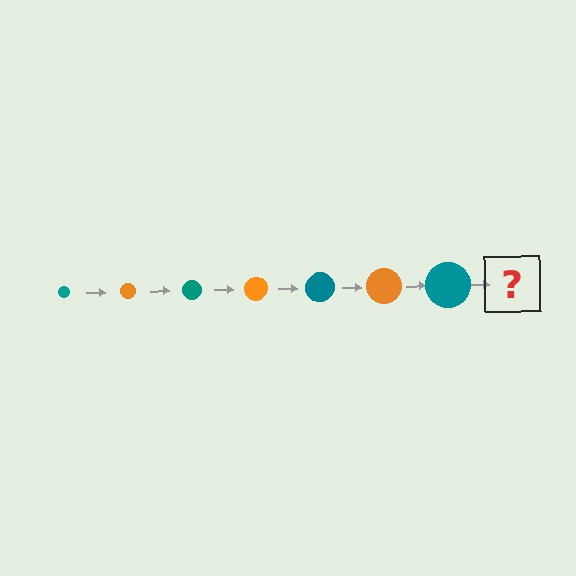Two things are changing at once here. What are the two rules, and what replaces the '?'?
The two rules are that the circle grows larger each step and the color cycles through teal and orange. The '?' should be an orange circle, larger than the previous one.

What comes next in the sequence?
The next element should be an orange circle, larger than the previous one.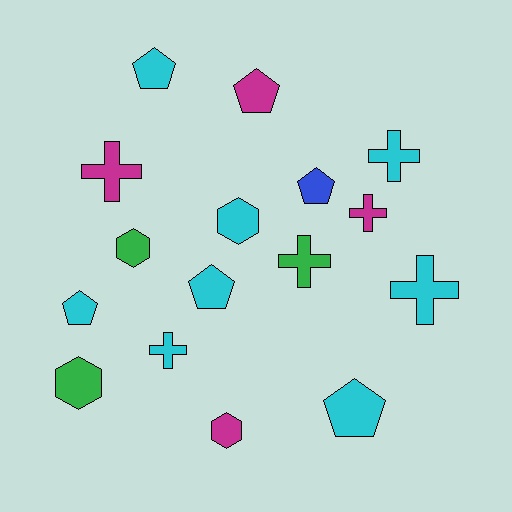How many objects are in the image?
There are 16 objects.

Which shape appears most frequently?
Cross, with 6 objects.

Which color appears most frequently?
Cyan, with 8 objects.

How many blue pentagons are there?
There is 1 blue pentagon.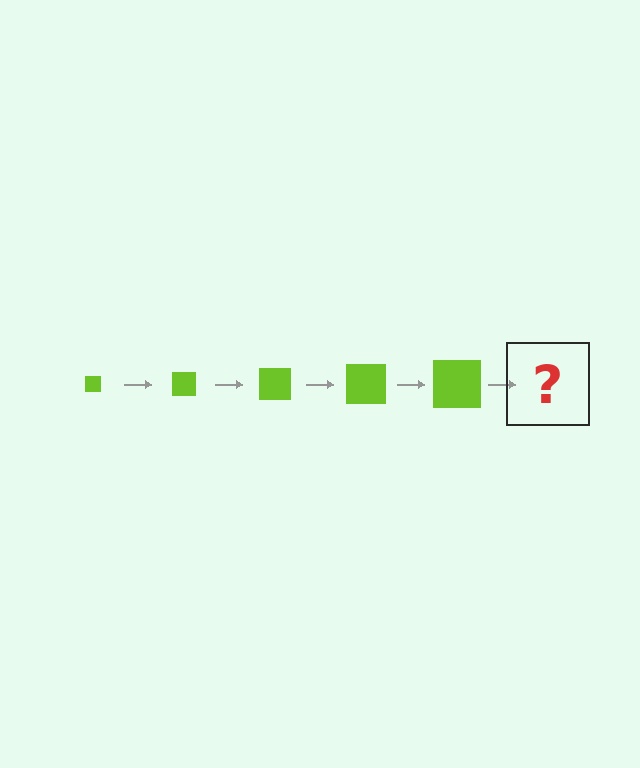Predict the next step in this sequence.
The next step is a lime square, larger than the previous one.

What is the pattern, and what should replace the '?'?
The pattern is that the square gets progressively larger each step. The '?' should be a lime square, larger than the previous one.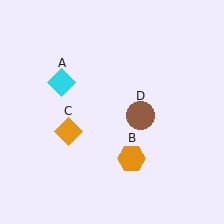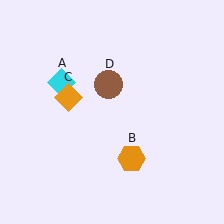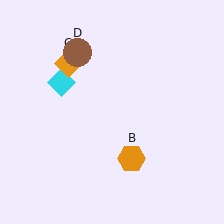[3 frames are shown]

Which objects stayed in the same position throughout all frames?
Cyan diamond (object A) and orange hexagon (object B) remained stationary.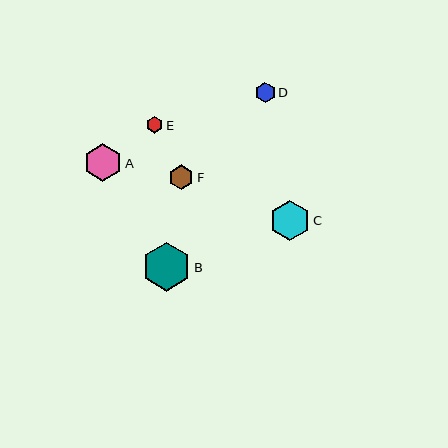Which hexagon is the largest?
Hexagon B is the largest with a size of approximately 48 pixels.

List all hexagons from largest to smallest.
From largest to smallest: B, C, A, F, D, E.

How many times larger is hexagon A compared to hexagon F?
Hexagon A is approximately 1.5 times the size of hexagon F.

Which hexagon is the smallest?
Hexagon E is the smallest with a size of approximately 17 pixels.